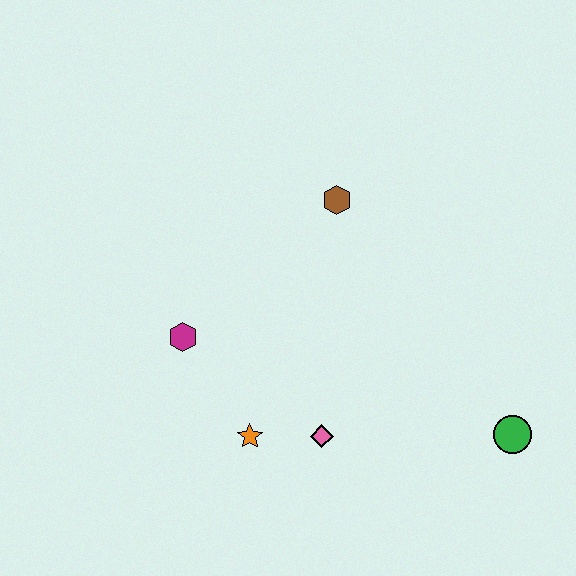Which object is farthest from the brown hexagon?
The green circle is farthest from the brown hexagon.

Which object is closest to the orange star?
The pink diamond is closest to the orange star.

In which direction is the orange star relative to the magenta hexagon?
The orange star is below the magenta hexagon.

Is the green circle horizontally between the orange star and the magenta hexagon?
No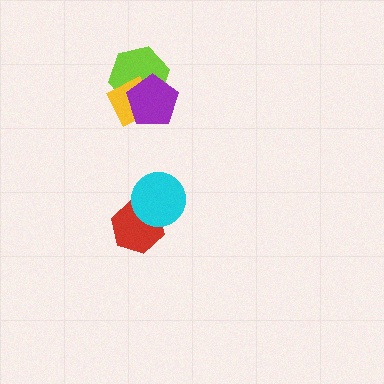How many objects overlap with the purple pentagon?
2 objects overlap with the purple pentagon.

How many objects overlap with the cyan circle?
1 object overlaps with the cyan circle.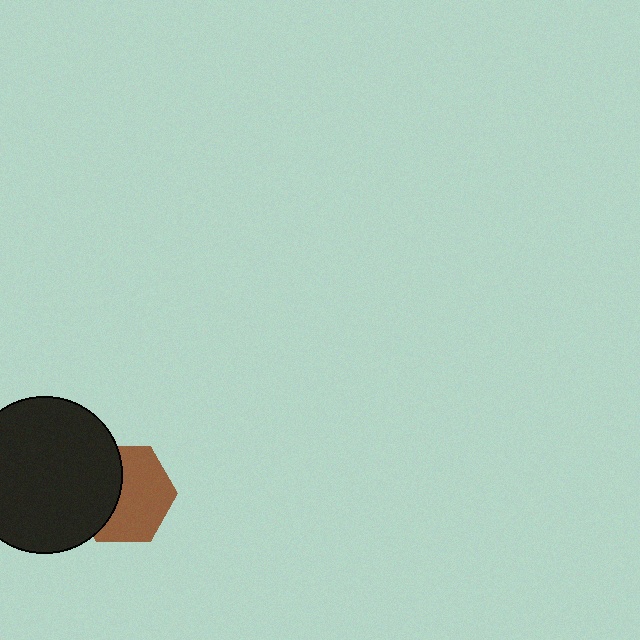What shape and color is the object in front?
The object in front is a black circle.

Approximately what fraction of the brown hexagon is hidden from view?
Roughly 40% of the brown hexagon is hidden behind the black circle.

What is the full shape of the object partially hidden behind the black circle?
The partially hidden object is a brown hexagon.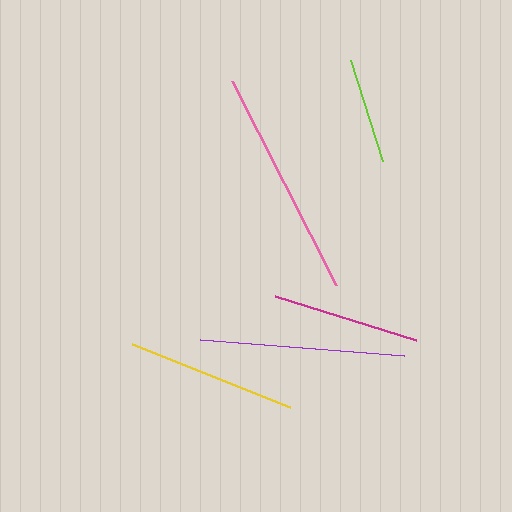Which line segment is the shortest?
The lime line is the shortest at approximately 106 pixels.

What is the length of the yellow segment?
The yellow segment is approximately 170 pixels long.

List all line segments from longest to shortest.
From longest to shortest: pink, purple, yellow, magenta, lime.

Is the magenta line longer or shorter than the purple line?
The purple line is longer than the magenta line.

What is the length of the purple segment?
The purple segment is approximately 204 pixels long.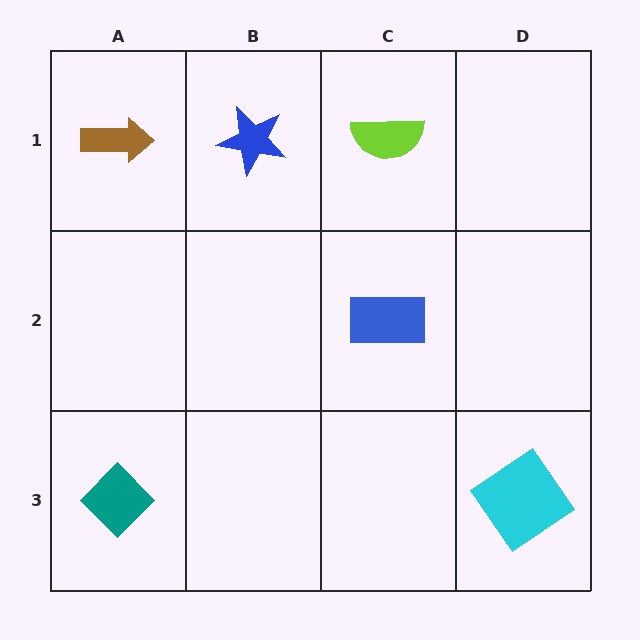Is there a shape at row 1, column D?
No, that cell is empty.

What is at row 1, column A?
A brown arrow.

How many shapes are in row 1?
3 shapes.